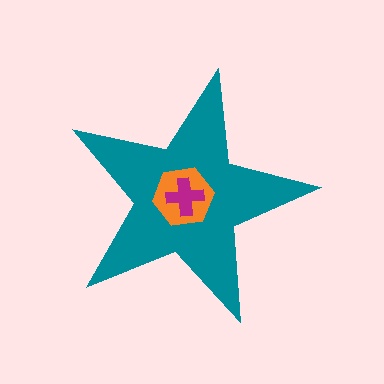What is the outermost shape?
The teal star.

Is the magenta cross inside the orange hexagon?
Yes.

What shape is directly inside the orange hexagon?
The magenta cross.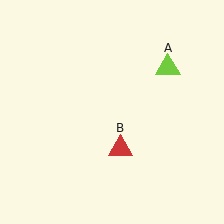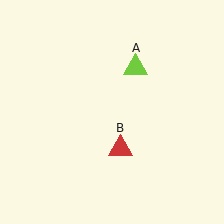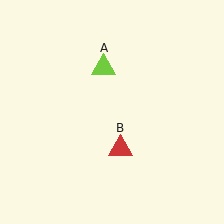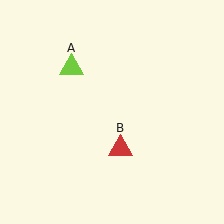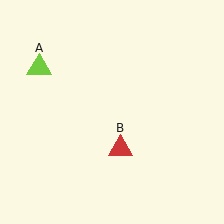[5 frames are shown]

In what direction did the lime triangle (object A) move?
The lime triangle (object A) moved left.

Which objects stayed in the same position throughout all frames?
Red triangle (object B) remained stationary.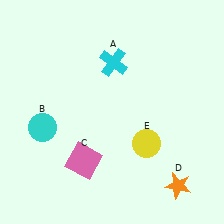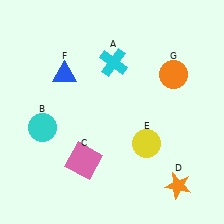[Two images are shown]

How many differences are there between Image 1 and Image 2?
There are 2 differences between the two images.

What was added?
A blue triangle (F), an orange circle (G) were added in Image 2.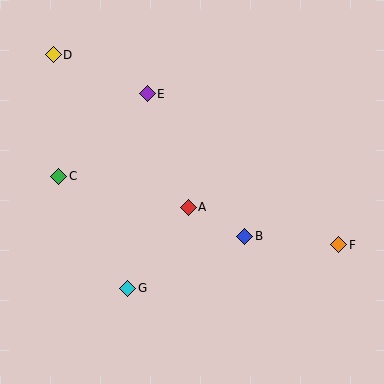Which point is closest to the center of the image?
Point A at (188, 207) is closest to the center.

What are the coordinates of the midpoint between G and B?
The midpoint between G and B is at (186, 262).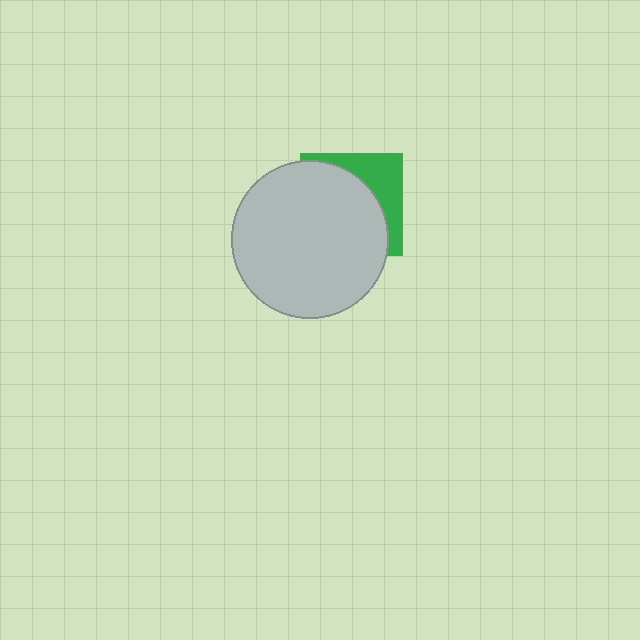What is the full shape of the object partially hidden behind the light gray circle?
The partially hidden object is a green square.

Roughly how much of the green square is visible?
A small part of it is visible (roughly 32%).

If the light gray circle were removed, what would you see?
You would see the complete green square.